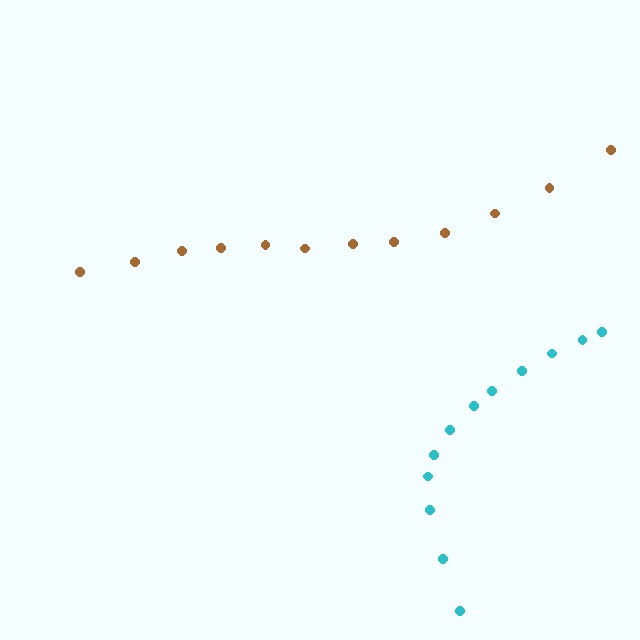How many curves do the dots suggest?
There are 2 distinct paths.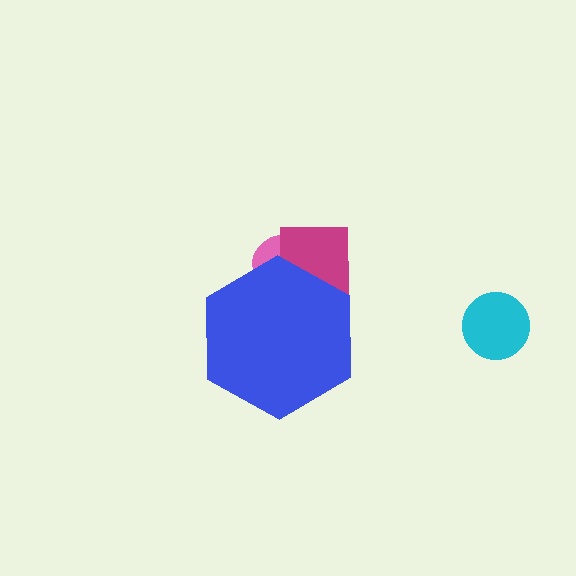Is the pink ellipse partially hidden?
Yes, the pink ellipse is partially hidden behind the blue hexagon.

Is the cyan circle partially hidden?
No, the cyan circle is fully visible.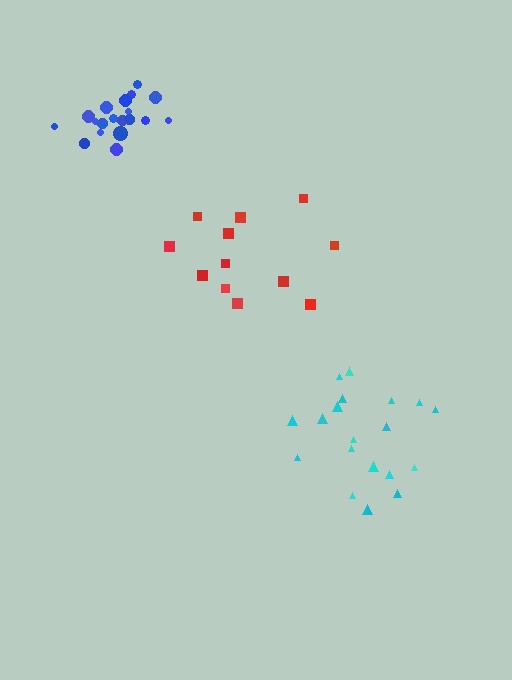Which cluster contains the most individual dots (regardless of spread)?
Cyan (19).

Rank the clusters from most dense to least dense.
blue, cyan, red.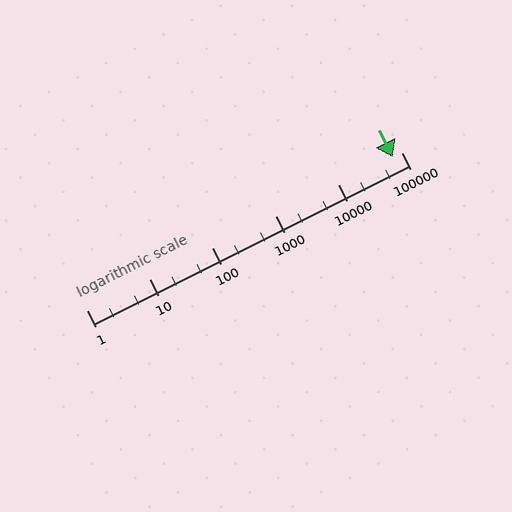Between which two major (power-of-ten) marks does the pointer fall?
The pointer is between 10000 and 100000.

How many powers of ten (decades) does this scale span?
The scale spans 5 decades, from 1 to 100000.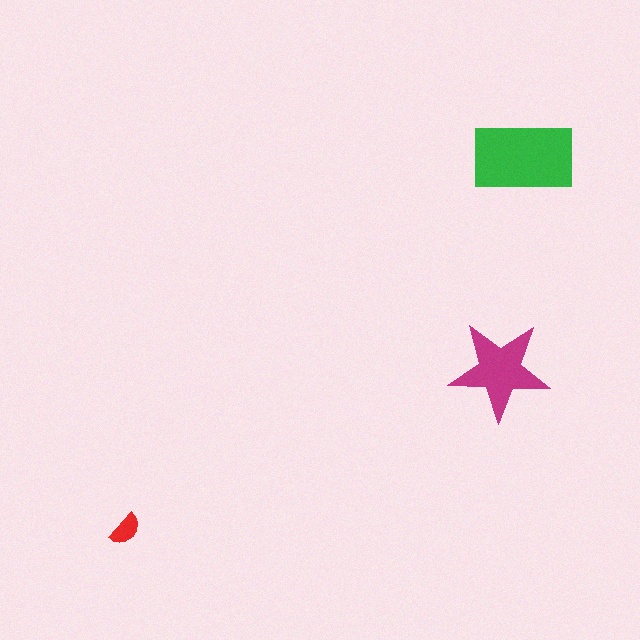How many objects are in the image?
There are 3 objects in the image.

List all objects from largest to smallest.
The green rectangle, the magenta star, the red semicircle.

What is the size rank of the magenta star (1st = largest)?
2nd.